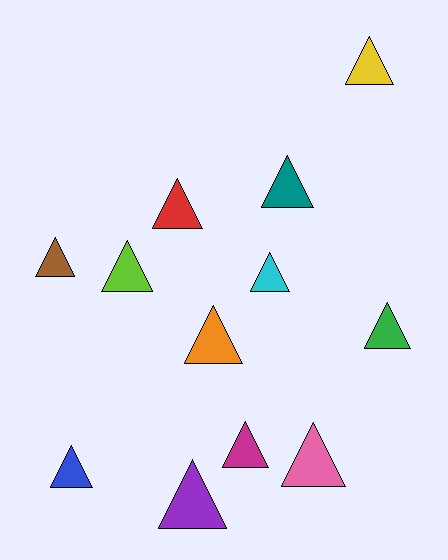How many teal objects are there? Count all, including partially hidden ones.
There is 1 teal object.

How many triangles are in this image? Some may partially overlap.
There are 12 triangles.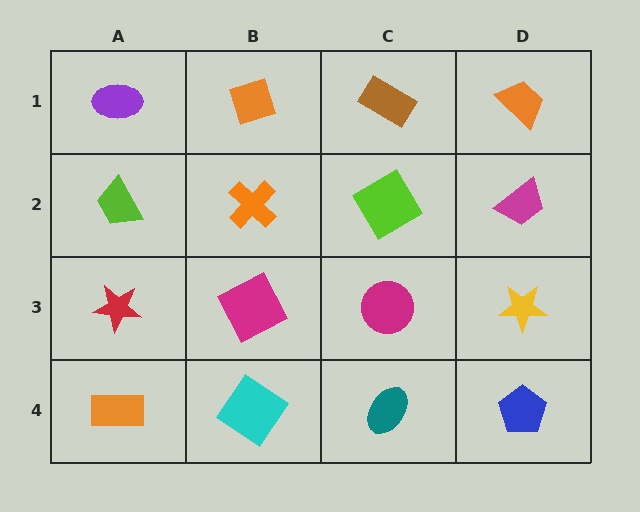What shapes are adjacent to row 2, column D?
An orange trapezoid (row 1, column D), a yellow star (row 3, column D), a lime diamond (row 2, column C).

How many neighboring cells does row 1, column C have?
3.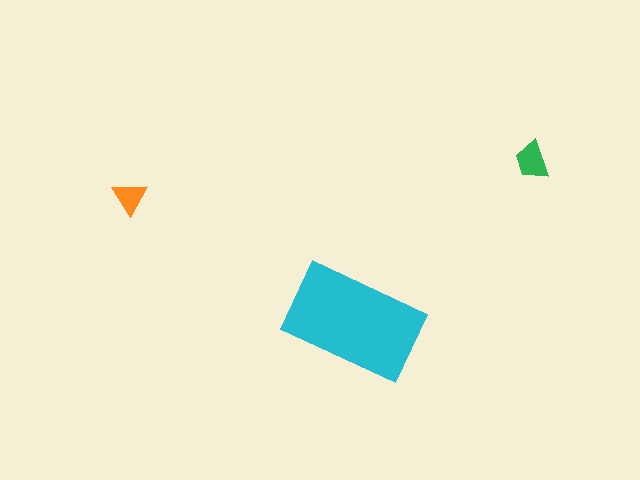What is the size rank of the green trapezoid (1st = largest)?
2nd.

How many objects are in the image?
There are 3 objects in the image.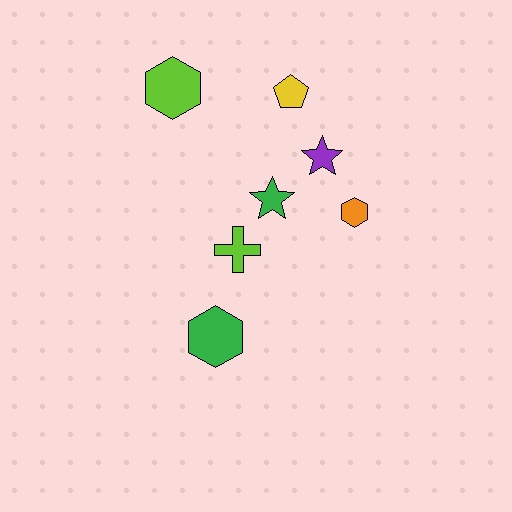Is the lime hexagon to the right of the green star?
No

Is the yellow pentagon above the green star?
Yes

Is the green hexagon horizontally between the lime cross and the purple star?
No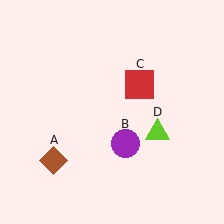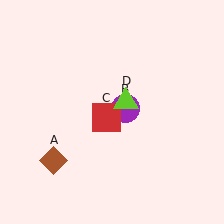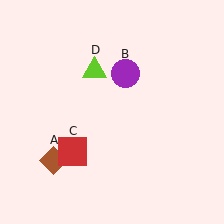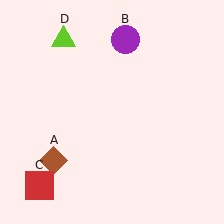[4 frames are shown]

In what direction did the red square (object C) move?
The red square (object C) moved down and to the left.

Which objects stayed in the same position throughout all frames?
Brown diamond (object A) remained stationary.